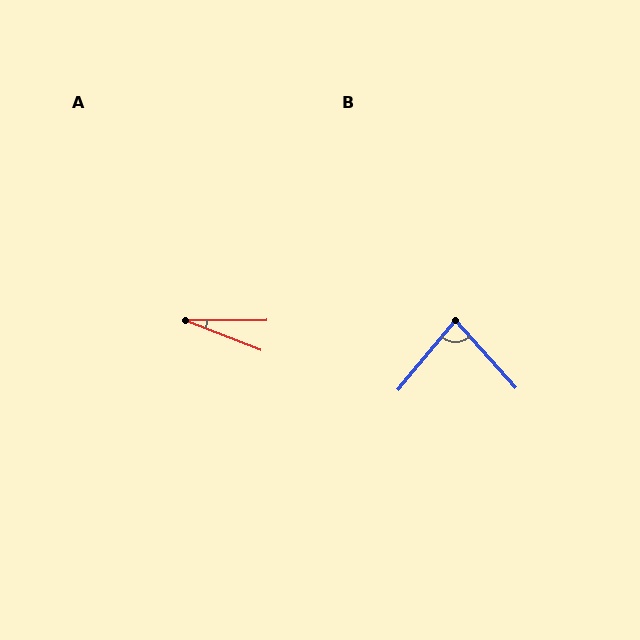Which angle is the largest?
B, at approximately 81 degrees.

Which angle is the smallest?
A, at approximately 21 degrees.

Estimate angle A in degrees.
Approximately 21 degrees.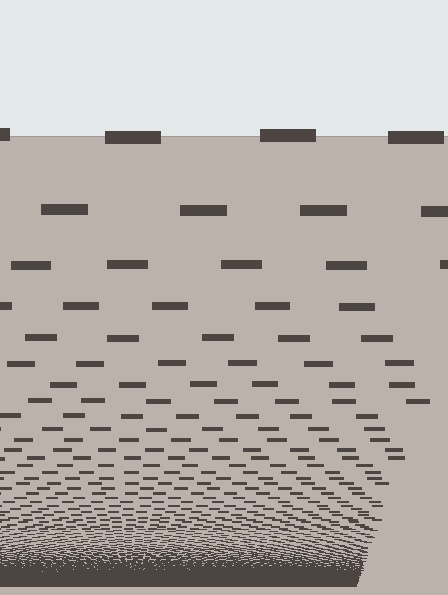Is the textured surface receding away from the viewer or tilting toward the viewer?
The surface appears to tilt toward the viewer. Texture elements get larger and sparser toward the top.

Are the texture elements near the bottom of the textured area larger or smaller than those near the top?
Smaller. The gradient is inverted — elements near the bottom are smaller and denser.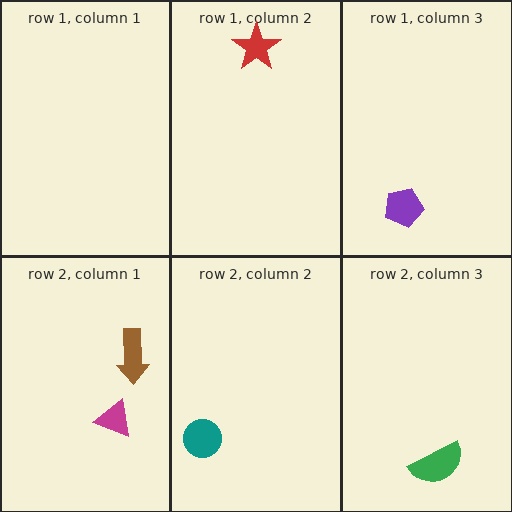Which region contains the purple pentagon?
The row 1, column 3 region.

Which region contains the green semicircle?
The row 2, column 3 region.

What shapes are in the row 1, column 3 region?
The purple pentagon.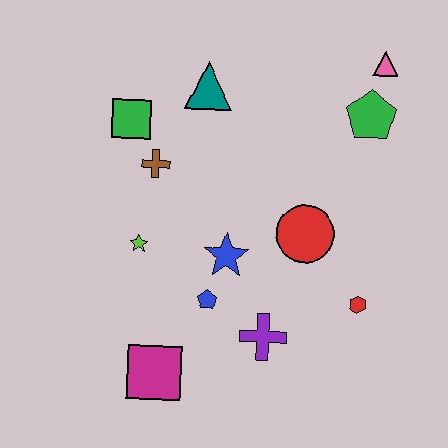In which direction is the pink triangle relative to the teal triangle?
The pink triangle is to the right of the teal triangle.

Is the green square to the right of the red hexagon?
No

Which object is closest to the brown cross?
The green square is closest to the brown cross.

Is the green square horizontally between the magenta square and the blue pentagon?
No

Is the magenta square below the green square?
Yes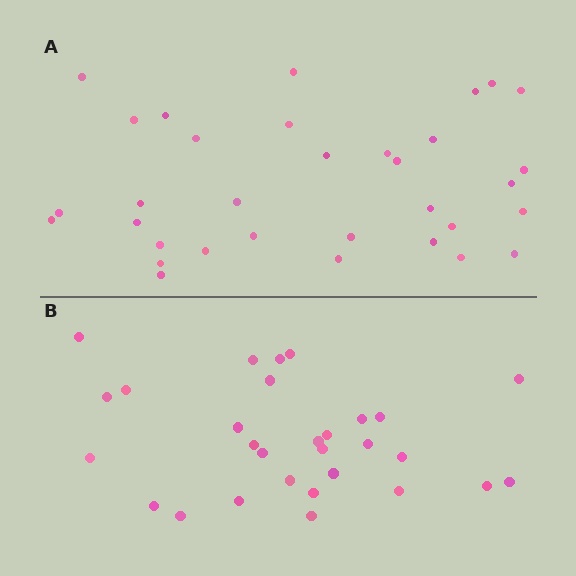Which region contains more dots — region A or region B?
Region A (the top region) has more dots.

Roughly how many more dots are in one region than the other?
Region A has about 4 more dots than region B.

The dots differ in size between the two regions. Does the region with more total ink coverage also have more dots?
No. Region B has more total ink coverage because its dots are larger, but region A actually contains more individual dots. Total area can be misleading — the number of items is what matters here.